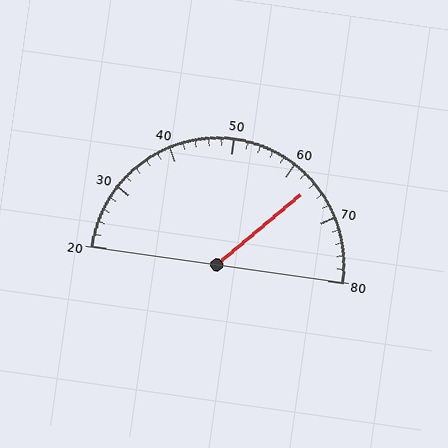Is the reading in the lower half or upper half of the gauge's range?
The reading is in the upper half of the range (20 to 80).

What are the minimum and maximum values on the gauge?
The gauge ranges from 20 to 80.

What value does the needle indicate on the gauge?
The needle indicates approximately 64.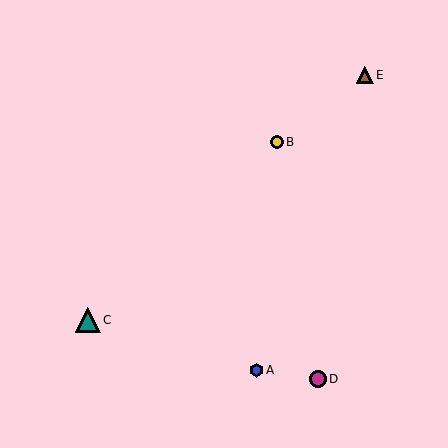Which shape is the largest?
The teal triangle (labeled C) is the largest.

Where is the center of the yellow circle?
The center of the yellow circle is at (277, 142).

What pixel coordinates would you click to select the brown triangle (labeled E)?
Click at (365, 75) to select the brown triangle E.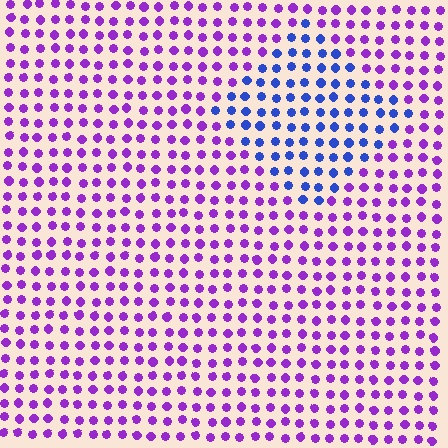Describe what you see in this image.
The image is filled with small purple elements in a uniform arrangement. A diamond-shaped region is visible where the elements are tinted to a slightly different hue, forming a subtle color boundary.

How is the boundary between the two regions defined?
The boundary is defined purely by a slight shift in hue (about 52 degrees). Spacing, size, and orientation are identical on both sides.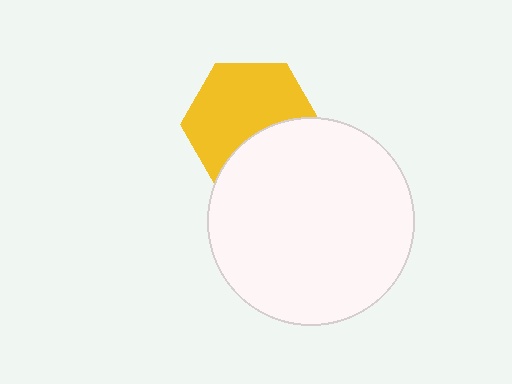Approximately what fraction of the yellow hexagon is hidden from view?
Roughly 35% of the yellow hexagon is hidden behind the white circle.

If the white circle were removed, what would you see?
You would see the complete yellow hexagon.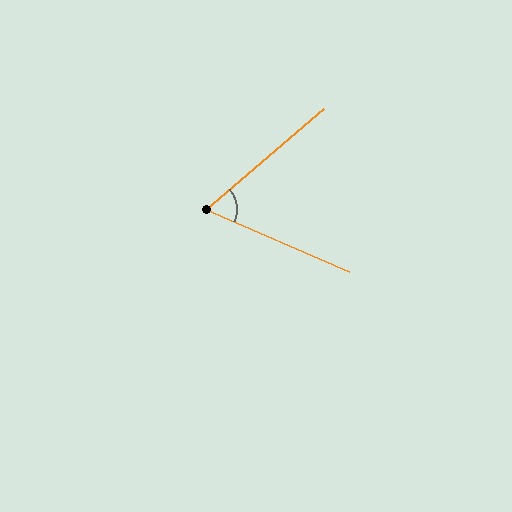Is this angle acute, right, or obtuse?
It is acute.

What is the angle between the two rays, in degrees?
Approximately 64 degrees.